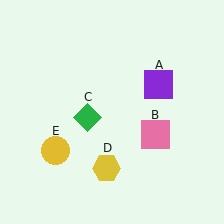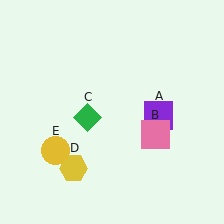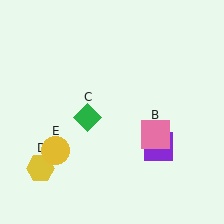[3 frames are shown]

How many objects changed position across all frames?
2 objects changed position: purple square (object A), yellow hexagon (object D).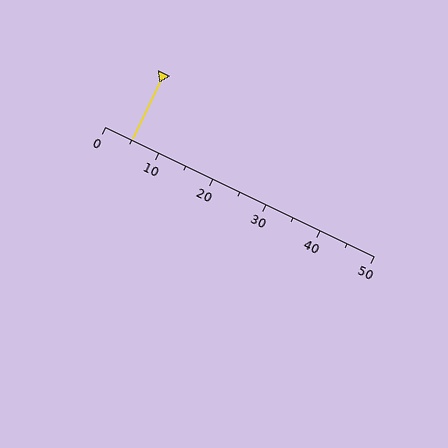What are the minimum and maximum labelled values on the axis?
The axis runs from 0 to 50.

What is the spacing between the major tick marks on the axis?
The major ticks are spaced 10 apart.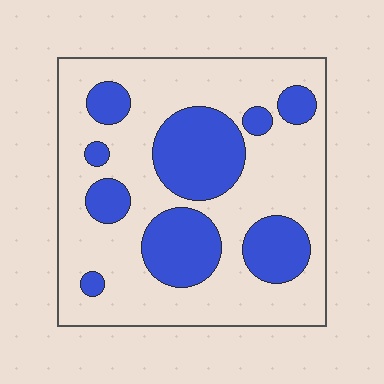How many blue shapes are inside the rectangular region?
9.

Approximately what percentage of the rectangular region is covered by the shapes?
Approximately 30%.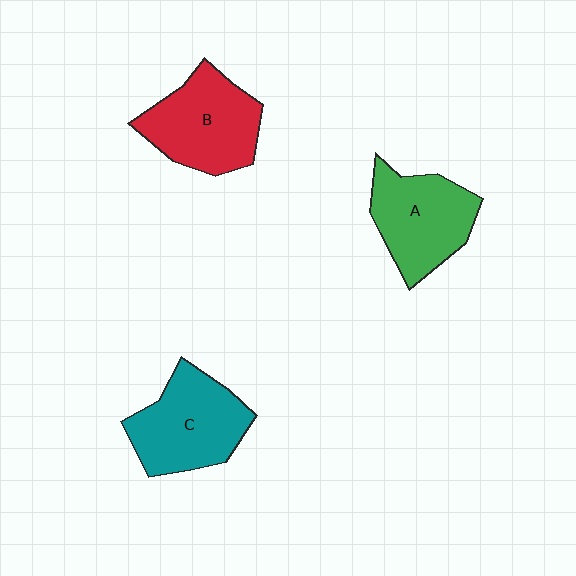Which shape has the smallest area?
Shape A (green).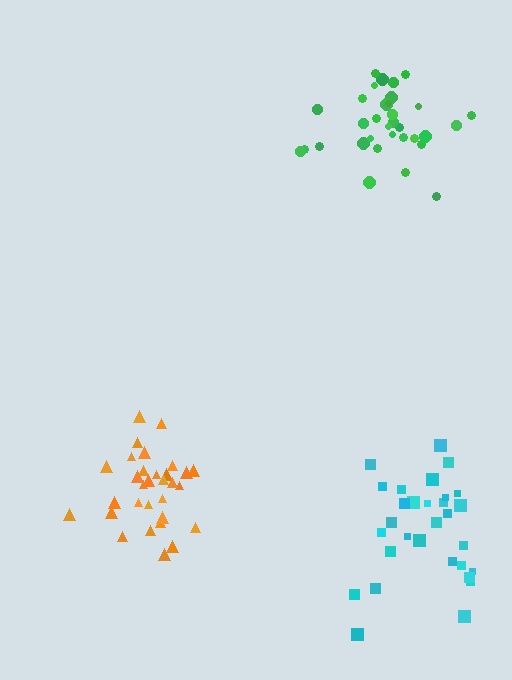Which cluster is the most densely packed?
Orange.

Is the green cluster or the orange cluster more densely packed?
Orange.